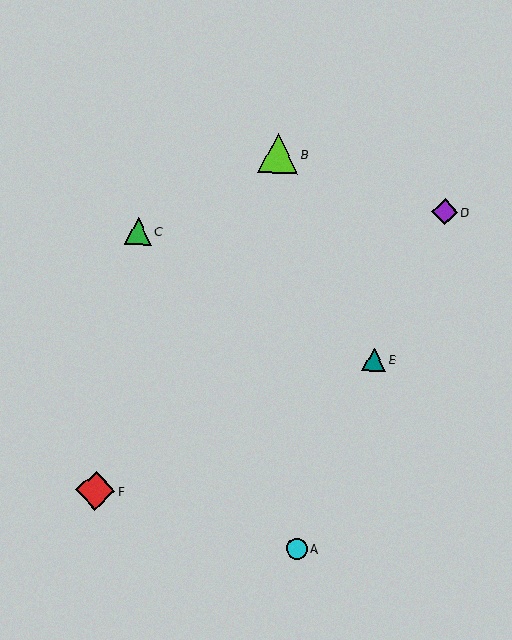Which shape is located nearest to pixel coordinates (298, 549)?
The cyan circle (labeled A) at (297, 549) is nearest to that location.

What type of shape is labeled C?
Shape C is a green triangle.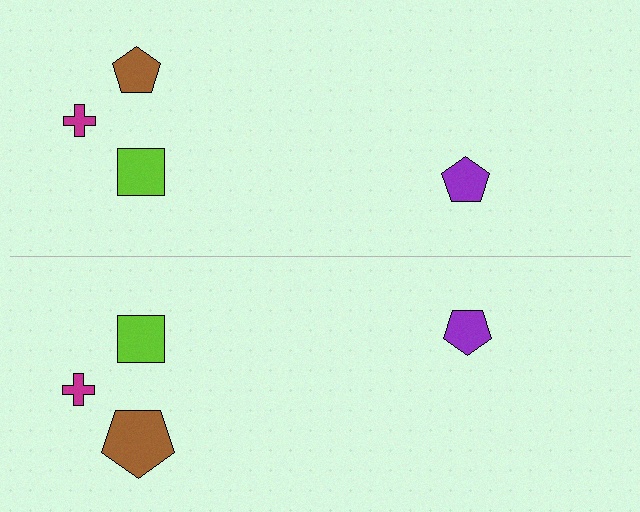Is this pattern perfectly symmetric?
No, the pattern is not perfectly symmetric. The brown pentagon on the bottom side has a different size than its mirror counterpart.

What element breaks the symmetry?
The brown pentagon on the bottom side has a different size than its mirror counterpart.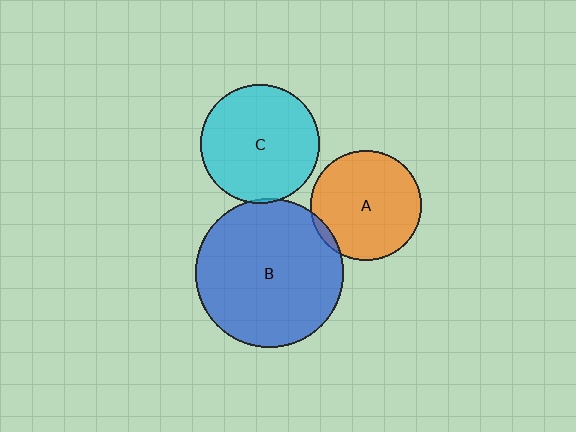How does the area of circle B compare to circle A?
Approximately 1.8 times.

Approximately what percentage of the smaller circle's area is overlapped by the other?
Approximately 5%.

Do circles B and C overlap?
Yes.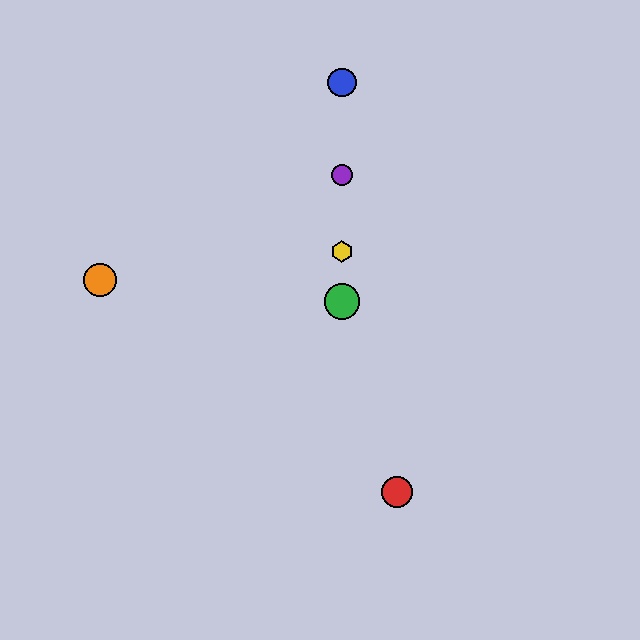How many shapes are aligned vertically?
4 shapes (the blue circle, the green circle, the yellow hexagon, the purple circle) are aligned vertically.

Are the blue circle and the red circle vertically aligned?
No, the blue circle is at x≈342 and the red circle is at x≈397.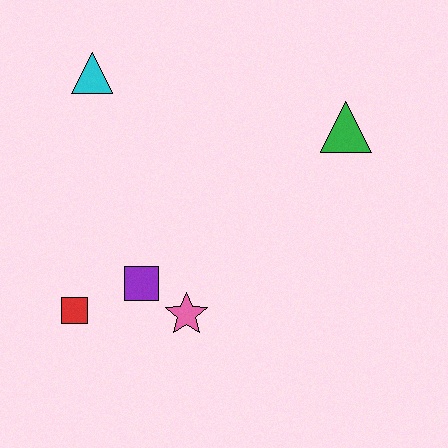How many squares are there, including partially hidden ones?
There are 2 squares.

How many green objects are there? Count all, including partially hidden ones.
There is 1 green object.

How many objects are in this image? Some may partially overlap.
There are 5 objects.